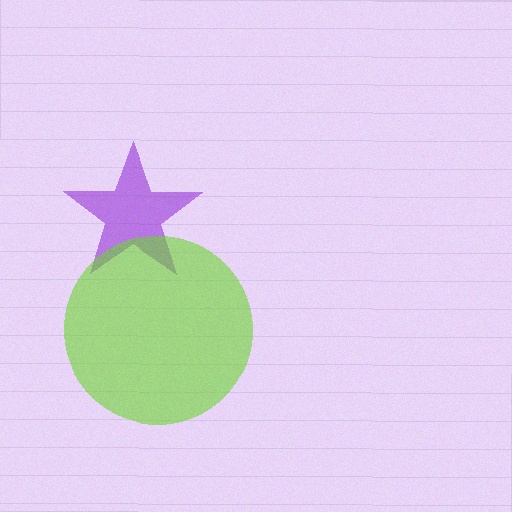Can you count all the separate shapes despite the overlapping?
Yes, there are 2 separate shapes.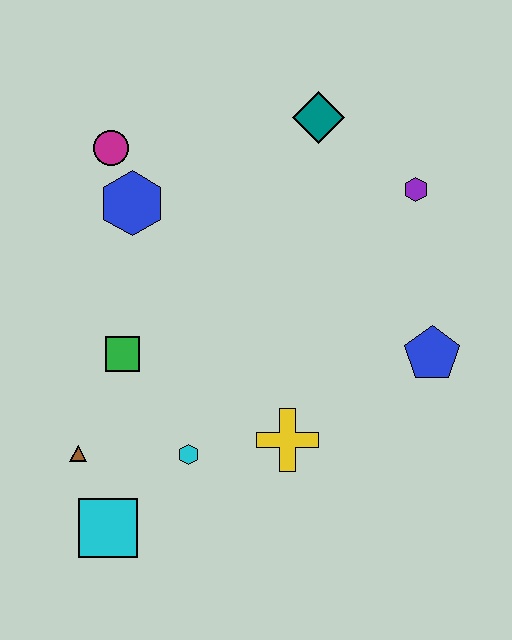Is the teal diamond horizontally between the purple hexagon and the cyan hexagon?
Yes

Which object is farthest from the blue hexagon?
The blue pentagon is farthest from the blue hexagon.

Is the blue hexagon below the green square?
No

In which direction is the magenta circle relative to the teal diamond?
The magenta circle is to the left of the teal diamond.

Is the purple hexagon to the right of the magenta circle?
Yes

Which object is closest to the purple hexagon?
The teal diamond is closest to the purple hexagon.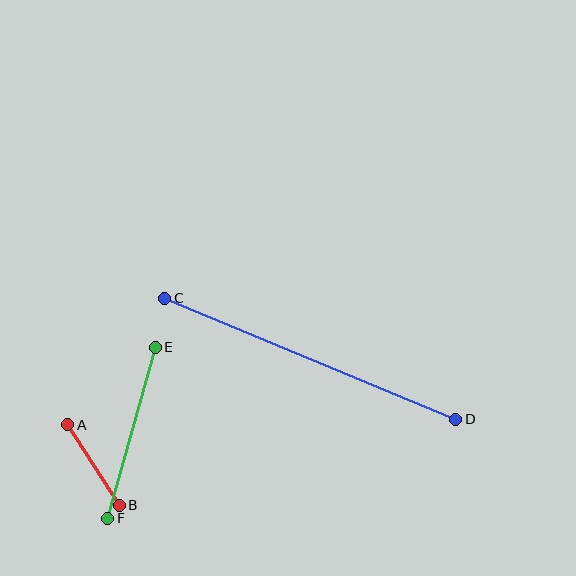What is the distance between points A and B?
The distance is approximately 95 pixels.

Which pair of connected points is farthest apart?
Points C and D are farthest apart.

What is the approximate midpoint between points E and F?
The midpoint is at approximately (132, 433) pixels.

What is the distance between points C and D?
The distance is approximately 315 pixels.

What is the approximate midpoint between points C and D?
The midpoint is at approximately (310, 359) pixels.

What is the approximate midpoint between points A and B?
The midpoint is at approximately (94, 465) pixels.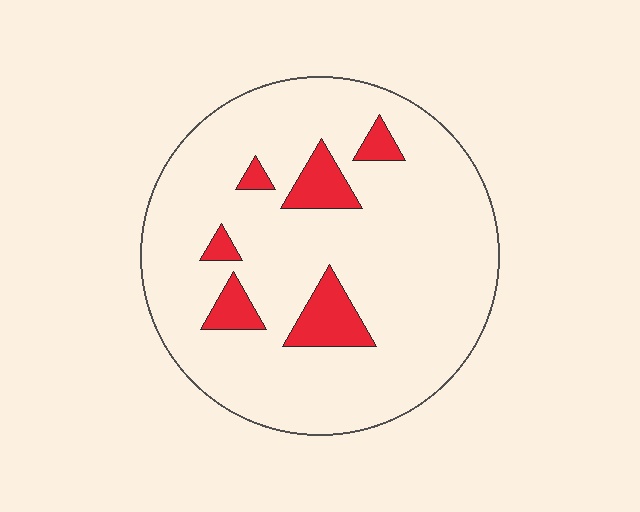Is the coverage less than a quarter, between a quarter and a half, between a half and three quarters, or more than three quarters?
Less than a quarter.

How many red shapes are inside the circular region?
6.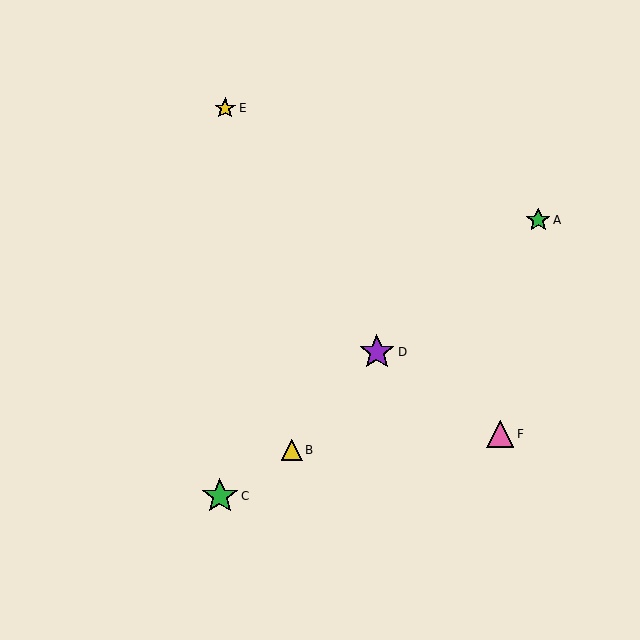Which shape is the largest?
The green star (labeled C) is the largest.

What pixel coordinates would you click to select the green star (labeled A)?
Click at (538, 220) to select the green star A.